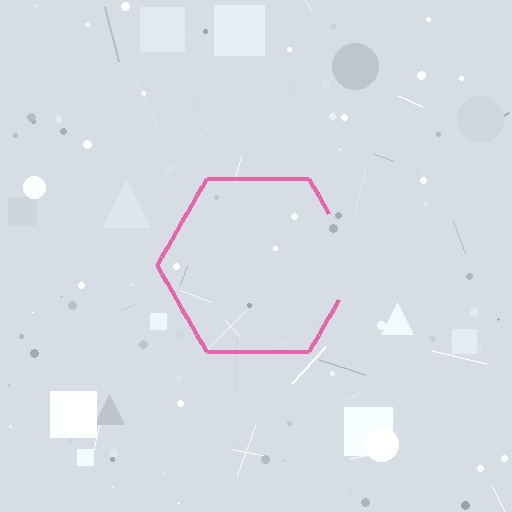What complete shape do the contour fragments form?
The contour fragments form a hexagon.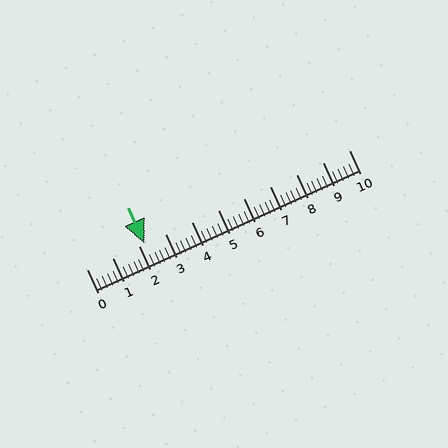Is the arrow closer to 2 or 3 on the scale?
The arrow is closer to 2.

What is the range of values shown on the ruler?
The ruler shows values from 0 to 10.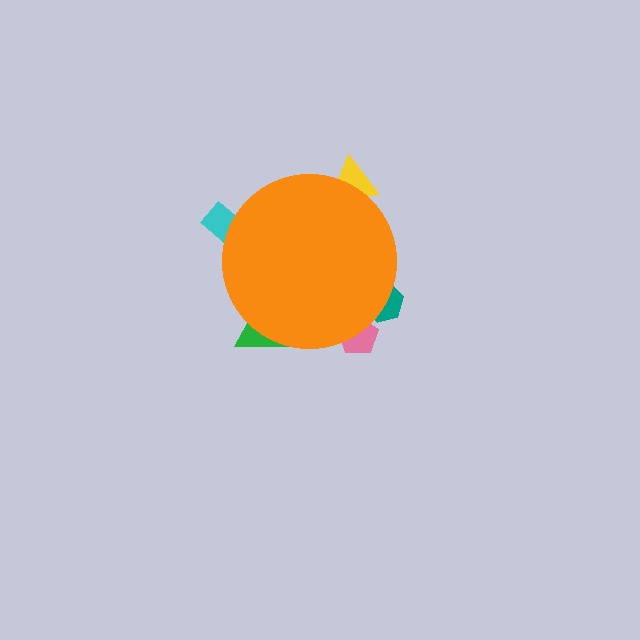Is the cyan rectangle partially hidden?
Yes, the cyan rectangle is partially hidden behind the orange circle.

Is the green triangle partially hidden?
Yes, the green triangle is partially hidden behind the orange circle.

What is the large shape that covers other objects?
An orange circle.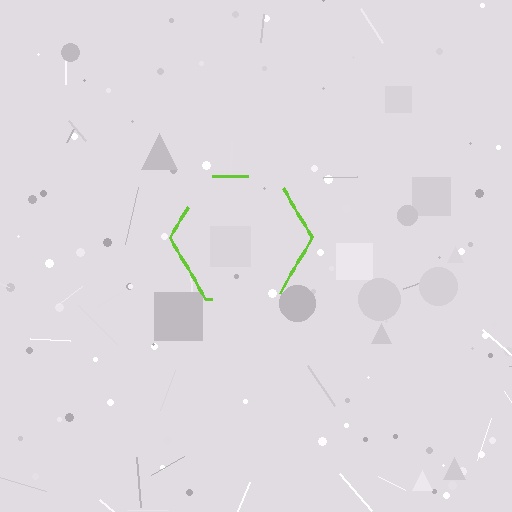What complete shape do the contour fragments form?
The contour fragments form a hexagon.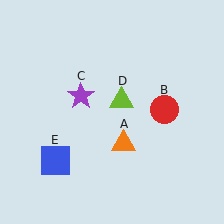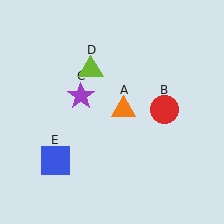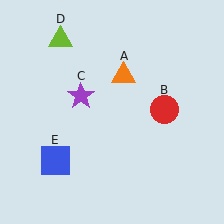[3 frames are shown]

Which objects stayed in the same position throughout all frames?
Red circle (object B) and purple star (object C) and blue square (object E) remained stationary.